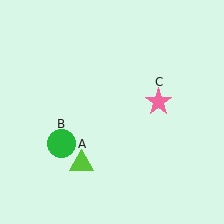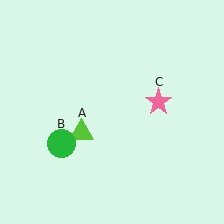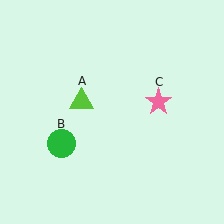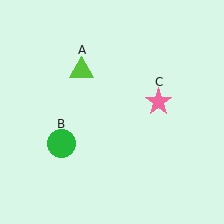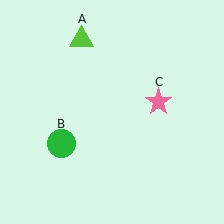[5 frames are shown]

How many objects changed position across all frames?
1 object changed position: lime triangle (object A).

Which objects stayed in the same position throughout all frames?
Green circle (object B) and pink star (object C) remained stationary.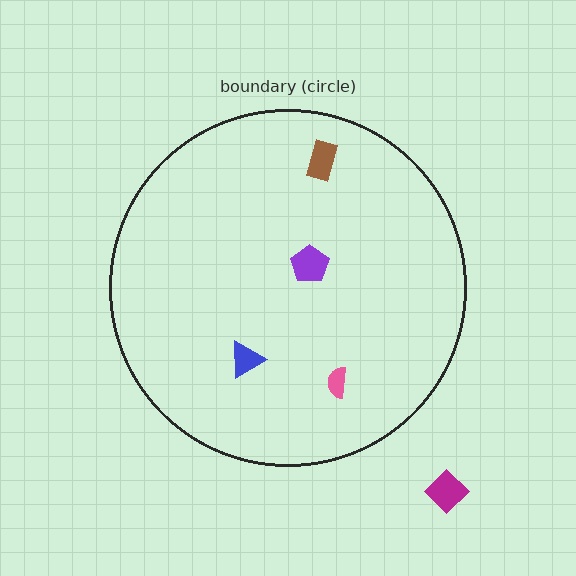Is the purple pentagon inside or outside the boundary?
Inside.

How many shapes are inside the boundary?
4 inside, 1 outside.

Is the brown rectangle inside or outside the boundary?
Inside.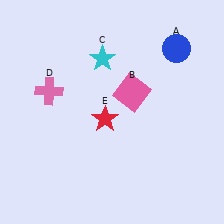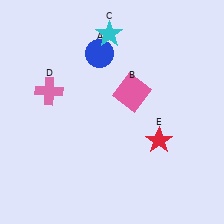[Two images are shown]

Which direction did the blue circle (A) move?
The blue circle (A) moved left.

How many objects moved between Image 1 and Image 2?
3 objects moved between the two images.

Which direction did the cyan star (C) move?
The cyan star (C) moved up.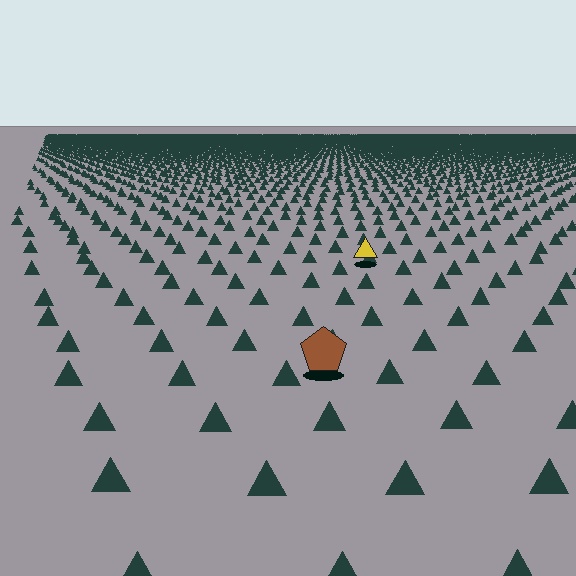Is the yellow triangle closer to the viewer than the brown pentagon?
No. The brown pentagon is closer — you can tell from the texture gradient: the ground texture is coarser near it.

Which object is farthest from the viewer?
The yellow triangle is farthest from the viewer. It appears smaller and the ground texture around it is denser.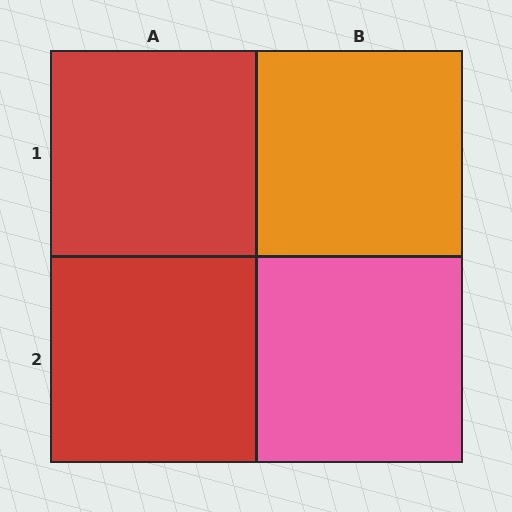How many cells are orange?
1 cell is orange.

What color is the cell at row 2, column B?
Pink.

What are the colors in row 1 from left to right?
Red, orange.